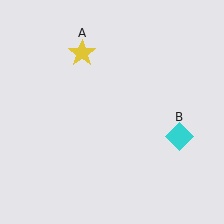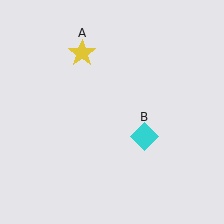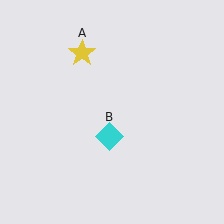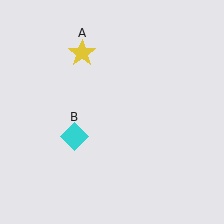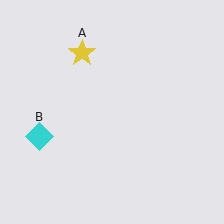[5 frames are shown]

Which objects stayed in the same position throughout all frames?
Yellow star (object A) remained stationary.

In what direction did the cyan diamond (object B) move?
The cyan diamond (object B) moved left.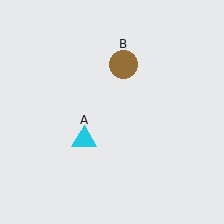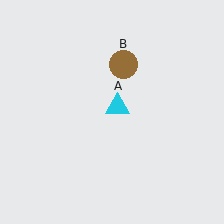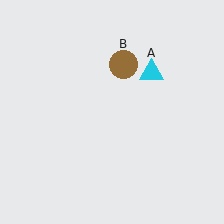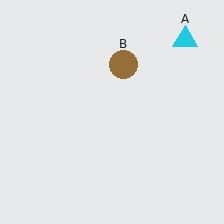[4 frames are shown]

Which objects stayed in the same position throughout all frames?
Brown circle (object B) remained stationary.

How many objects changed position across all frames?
1 object changed position: cyan triangle (object A).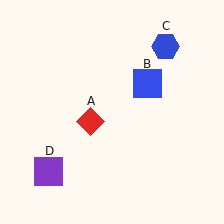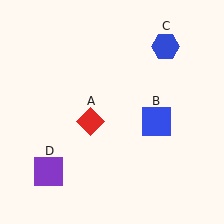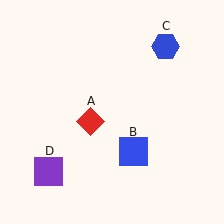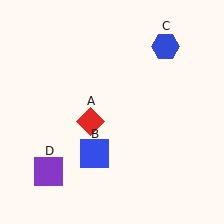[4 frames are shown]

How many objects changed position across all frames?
1 object changed position: blue square (object B).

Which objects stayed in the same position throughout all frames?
Red diamond (object A) and blue hexagon (object C) and purple square (object D) remained stationary.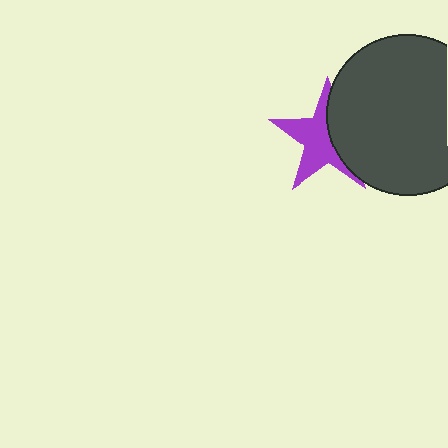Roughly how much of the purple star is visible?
About half of it is visible (roughly 58%).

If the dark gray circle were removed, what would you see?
You would see the complete purple star.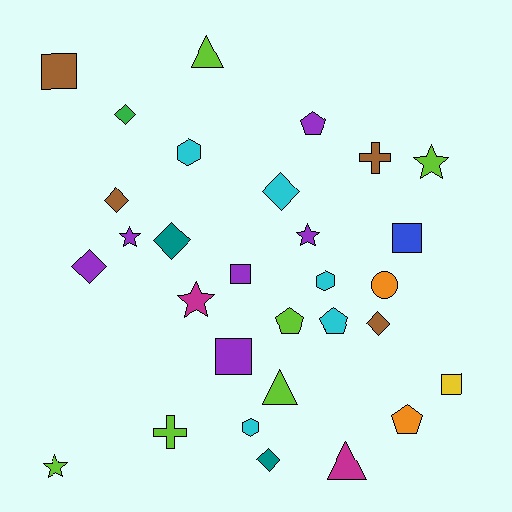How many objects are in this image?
There are 30 objects.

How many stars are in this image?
There are 5 stars.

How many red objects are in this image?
There are no red objects.